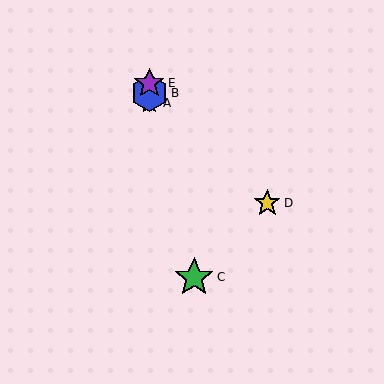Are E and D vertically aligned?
No, E is at x≈149 and D is at x≈267.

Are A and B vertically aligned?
Yes, both are at x≈149.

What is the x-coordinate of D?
Object D is at x≈267.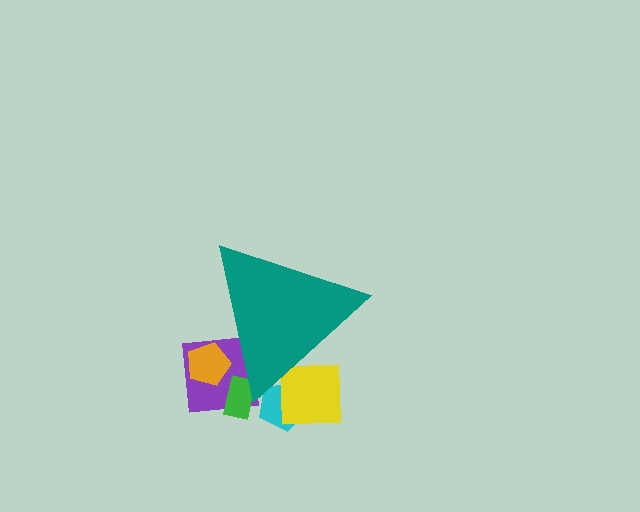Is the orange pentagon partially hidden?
Yes, the orange pentagon is partially hidden behind the teal triangle.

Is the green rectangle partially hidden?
Yes, the green rectangle is partially hidden behind the teal triangle.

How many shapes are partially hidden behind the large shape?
5 shapes are partially hidden.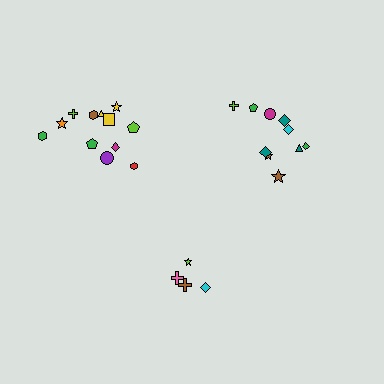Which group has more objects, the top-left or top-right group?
The top-left group.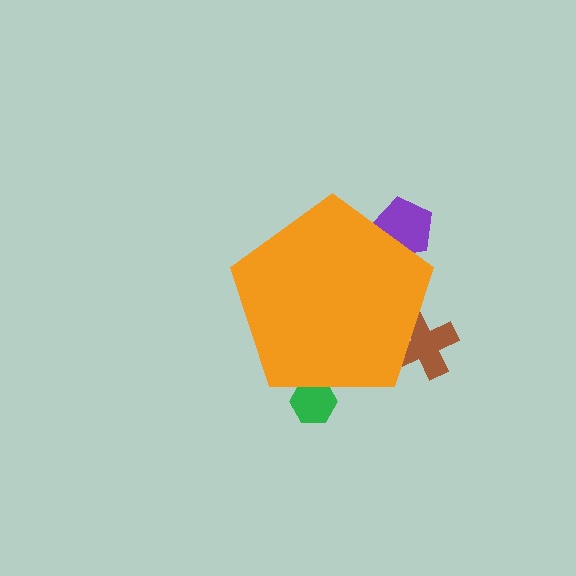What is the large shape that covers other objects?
An orange pentagon.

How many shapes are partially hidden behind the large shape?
3 shapes are partially hidden.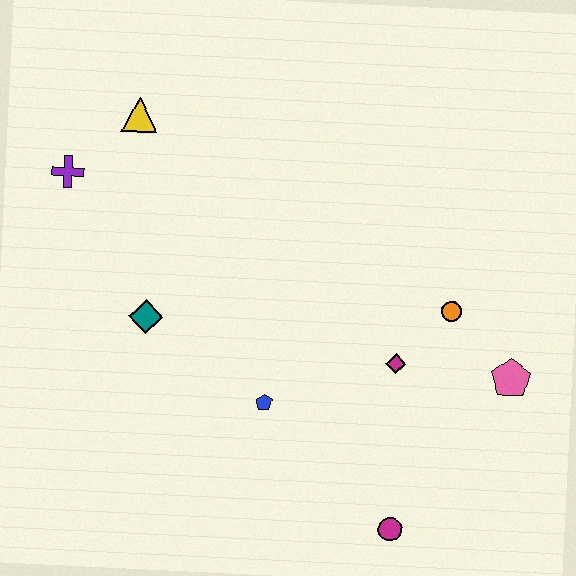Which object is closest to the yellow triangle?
The purple cross is closest to the yellow triangle.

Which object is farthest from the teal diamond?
The pink pentagon is farthest from the teal diamond.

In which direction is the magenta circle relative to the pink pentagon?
The magenta circle is below the pink pentagon.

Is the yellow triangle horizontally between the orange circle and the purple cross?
Yes